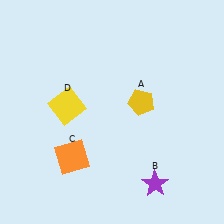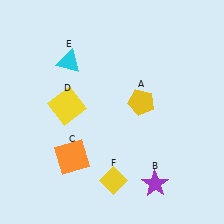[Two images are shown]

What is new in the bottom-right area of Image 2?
A yellow diamond (F) was added in the bottom-right area of Image 2.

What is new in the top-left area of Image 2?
A cyan triangle (E) was added in the top-left area of Image 2.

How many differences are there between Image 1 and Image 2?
There are 2 differences between the two images.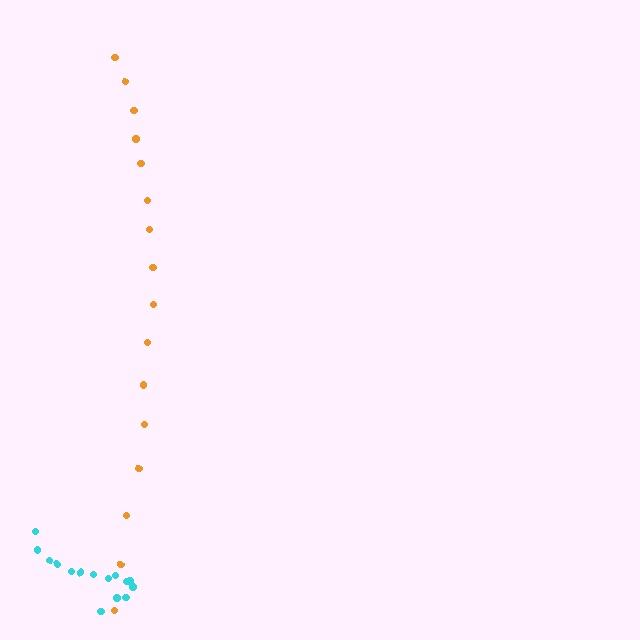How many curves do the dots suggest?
There are 2 distinct paths.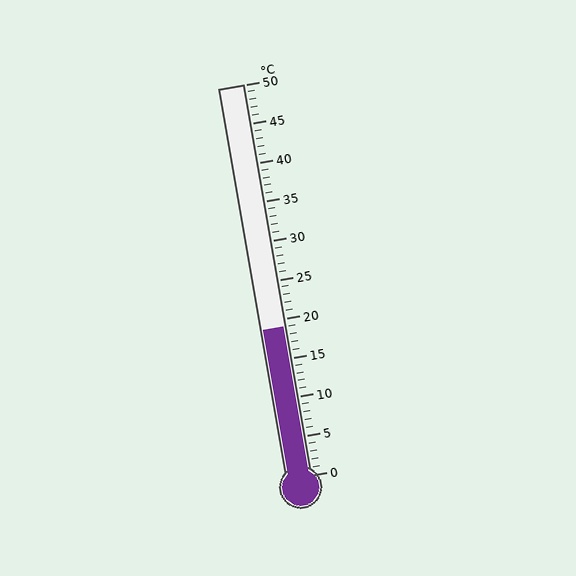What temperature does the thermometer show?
The thermometer shows approximately 19°C.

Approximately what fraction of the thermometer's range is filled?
The thermometer is filled to approximately 40% of its range.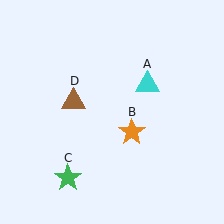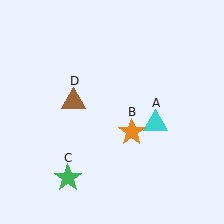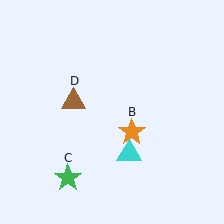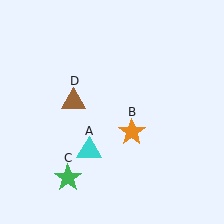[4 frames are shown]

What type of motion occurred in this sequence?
The cyan triangle (object A) rotated clockwise around the center of the scene.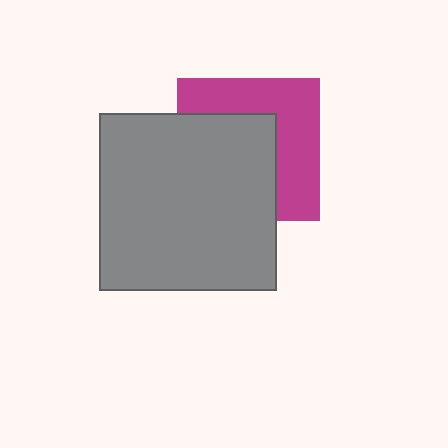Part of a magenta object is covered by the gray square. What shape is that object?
It is a square.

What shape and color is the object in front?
The object in front is a gray square.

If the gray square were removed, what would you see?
You would see the complete magenta square.